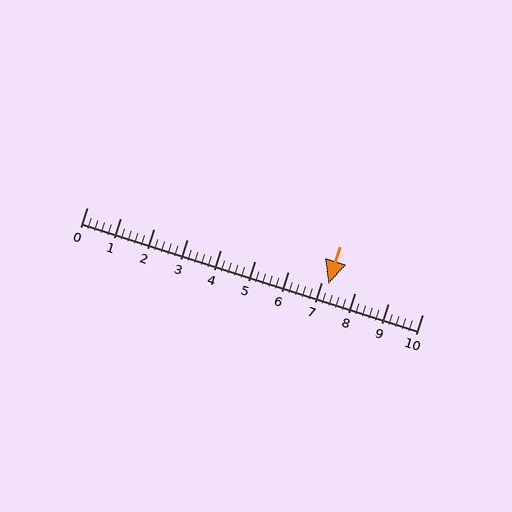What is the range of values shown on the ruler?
The ruler shows values from 0 to 10.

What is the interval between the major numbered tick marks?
The major tick marks are spaced 1 units apart.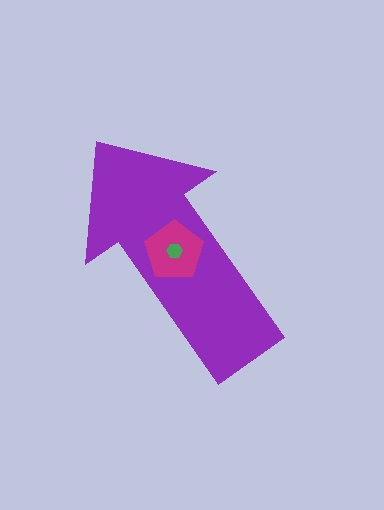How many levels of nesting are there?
3.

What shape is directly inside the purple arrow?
The magenta pentagon.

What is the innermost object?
The green hexagon.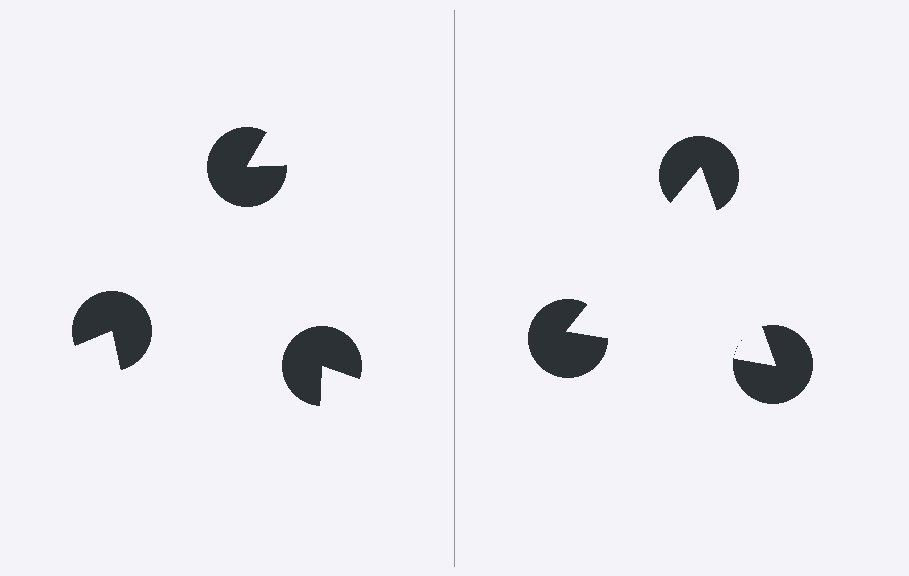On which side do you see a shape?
An illusory triangle appears on the right side. On the left side the wedge cuts are rotated, so no coherent shape forms.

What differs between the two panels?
The pac-man discs are positioned identically on both sides; only the wedge orientations differ. On the right they align to a triangle; on the left they are misaligned.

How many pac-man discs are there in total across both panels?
6 — 3 on each side.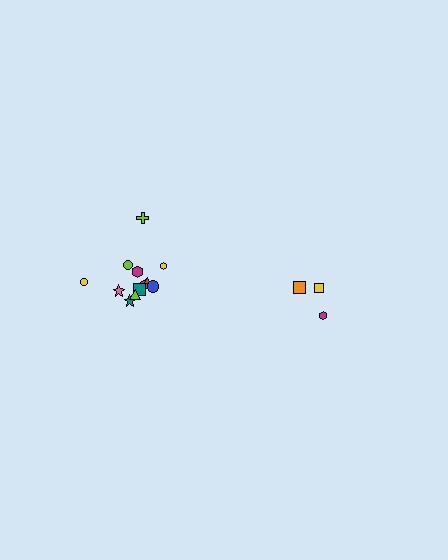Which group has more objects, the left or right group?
The left group.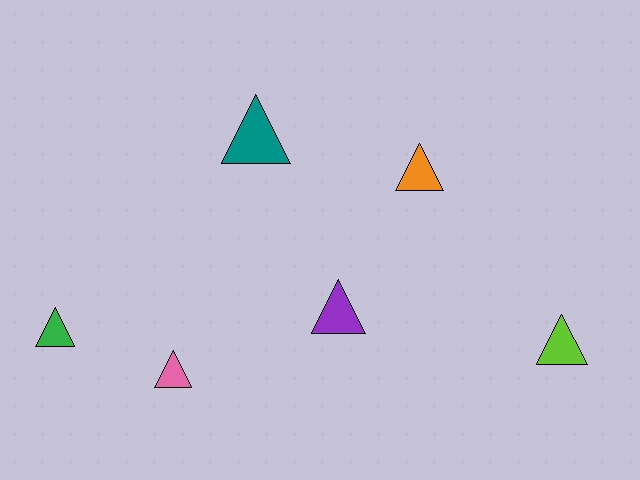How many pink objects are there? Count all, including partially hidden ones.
There is 1 pink object.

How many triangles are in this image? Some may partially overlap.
There are 6 triangles.